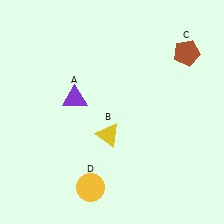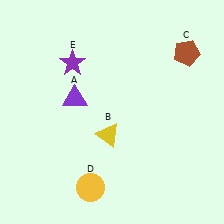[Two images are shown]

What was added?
A purple star (E) was added in Image 2.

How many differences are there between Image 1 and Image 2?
There is 1 difference between the two images.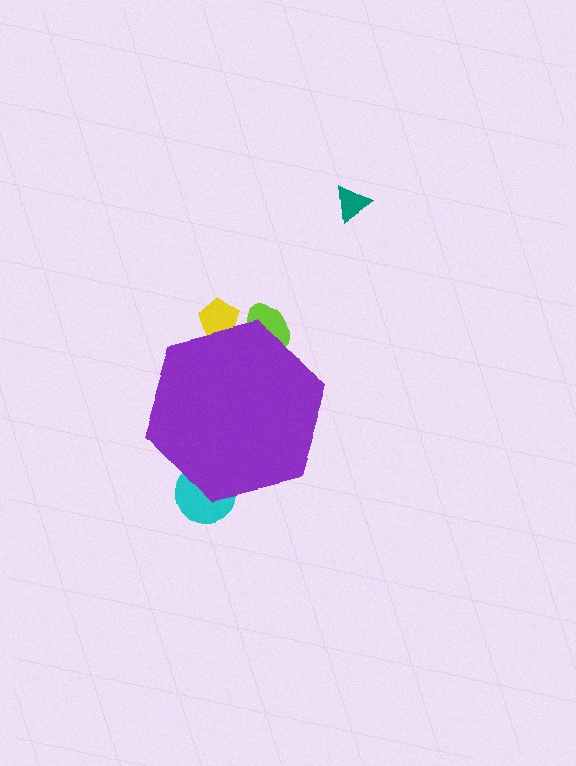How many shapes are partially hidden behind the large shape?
3 shapes are partially hidden.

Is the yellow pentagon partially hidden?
Yes, the yellow pentagon is partially hidden behind the purple hexagon.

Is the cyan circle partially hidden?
Yes, the cyan circle is partially hidden behind the purple hexagon.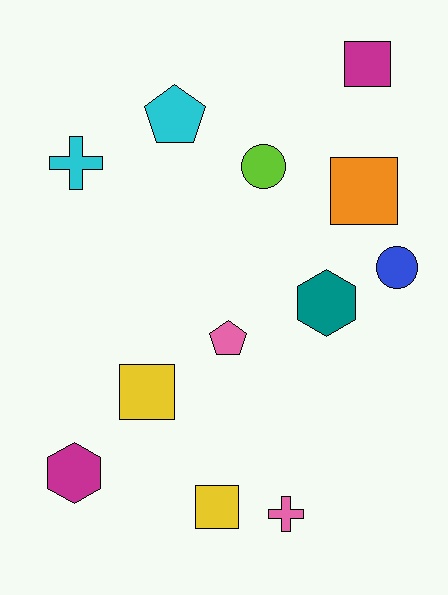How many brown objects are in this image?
There are no brown objects.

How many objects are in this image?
There are 12 objects.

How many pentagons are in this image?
There are 2 pentagons.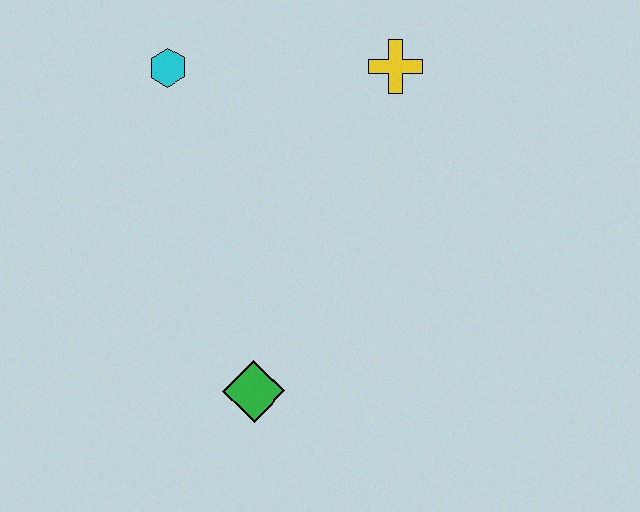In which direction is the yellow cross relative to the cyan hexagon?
The yellow cross is to the right of the cyan hexagon.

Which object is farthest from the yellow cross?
The green diamond is farthest from the yellow cross.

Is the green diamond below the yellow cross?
Yes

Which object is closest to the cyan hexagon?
The yellow cross is closest to the cyan hexagon.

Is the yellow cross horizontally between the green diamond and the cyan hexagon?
No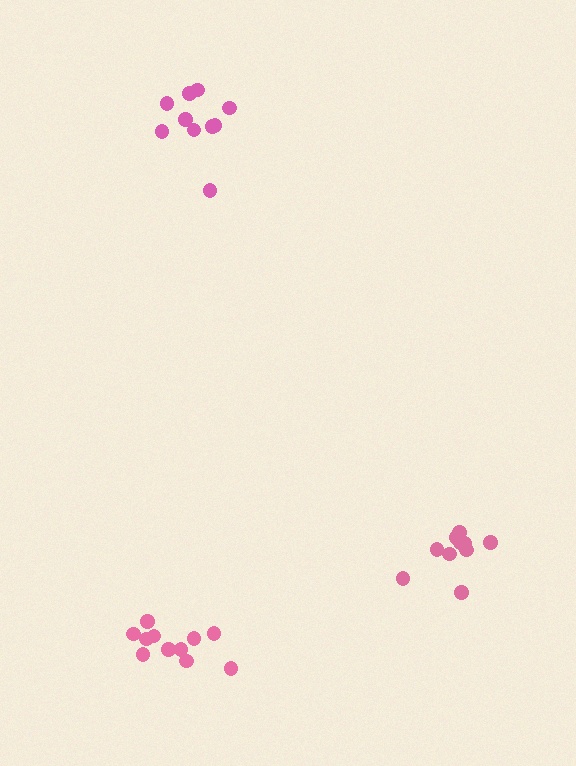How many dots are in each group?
Group 1: 10 dots, Group 2: 11 dots, Group 3: 10 dots (31 total).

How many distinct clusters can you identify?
There are 3 distinct clusters.